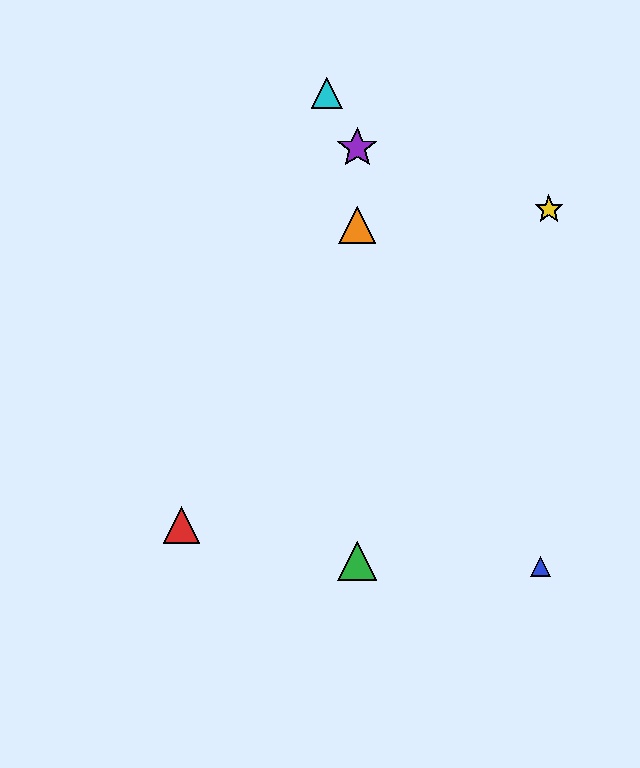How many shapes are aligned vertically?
3 shapes (the green triangle, the purple star, the orange triangle) are aligned vertically.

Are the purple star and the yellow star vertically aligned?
No, the purple star is at x≈357 and the yellow star is at x≈549.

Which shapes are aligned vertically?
The green triangle, the purple star, the orange triangle are aligned vertically.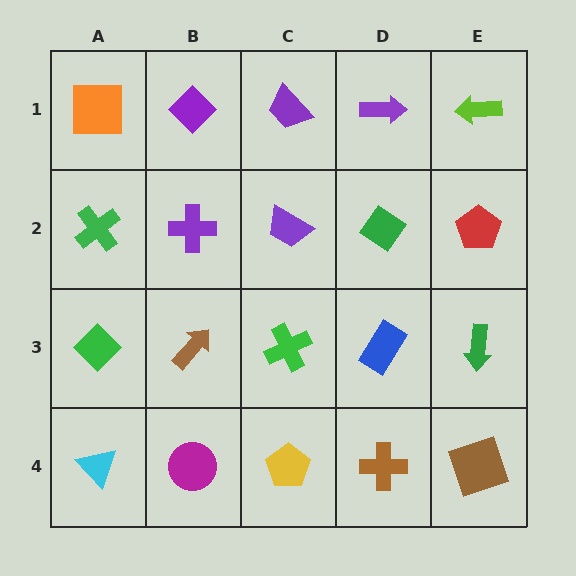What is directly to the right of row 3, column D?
A green arrow.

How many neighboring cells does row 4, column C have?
3.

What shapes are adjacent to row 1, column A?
A green cross (row 2, column A), a purple diamond (row 1, column B).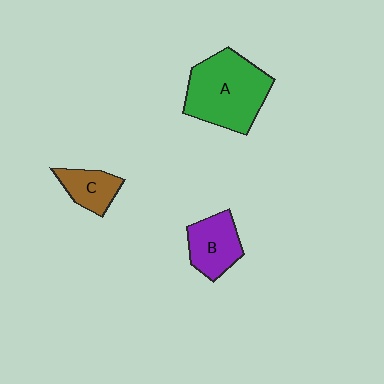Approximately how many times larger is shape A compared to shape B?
Approximately 1.9 times.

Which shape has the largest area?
Shape A (green).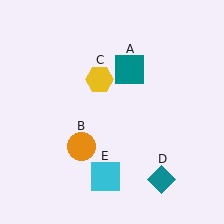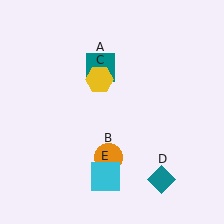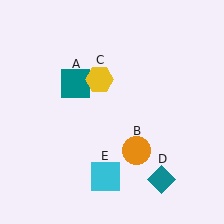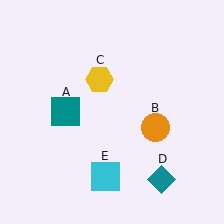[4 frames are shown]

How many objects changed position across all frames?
2 objects changed position: teal square (object A), orange circle (object B).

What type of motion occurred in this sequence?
The teal square (object A), orange circle (object B) rotated counterclockwise around the center of the scene.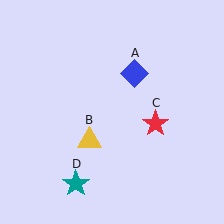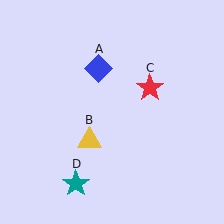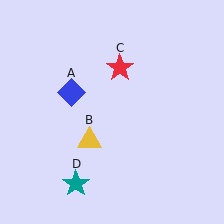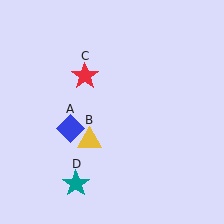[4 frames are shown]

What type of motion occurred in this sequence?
The blue diamond (object A), red star (object C) rotated counterclockwise around the center of the scene.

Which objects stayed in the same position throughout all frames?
Yellow triangle (object B) and teal star (object D) remained stationary.